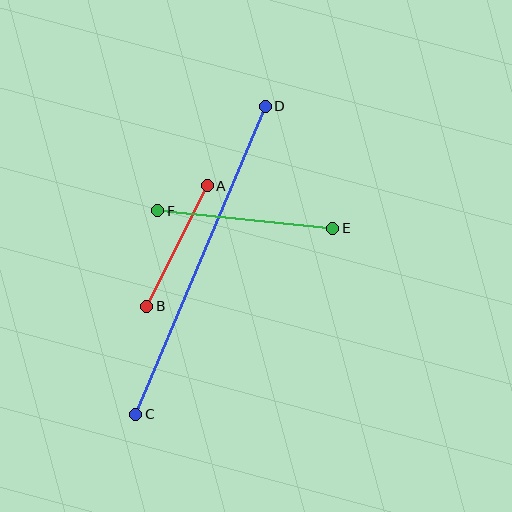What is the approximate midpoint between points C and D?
The midpoint is at approximately (201, 260) pixels.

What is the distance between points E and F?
The distance is approximately 176 pixels.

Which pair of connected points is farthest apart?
Points C and D are farthest apart.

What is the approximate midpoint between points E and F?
The midpoint is at approximately (245, 220) pixels.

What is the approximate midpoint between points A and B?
The midpoint is at approximately (177, 246) pixels.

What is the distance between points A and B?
The distance is approximately 135 pixels.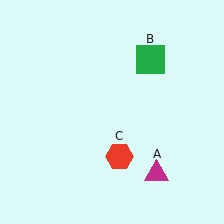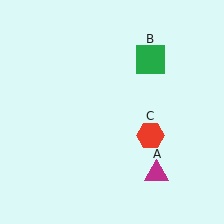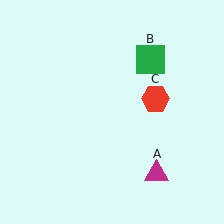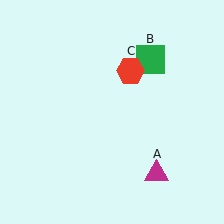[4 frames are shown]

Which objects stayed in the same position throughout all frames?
Magenta triangle (object A) and green square (object B) remained stationary.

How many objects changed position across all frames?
1 object changed position: red hexagon (object C).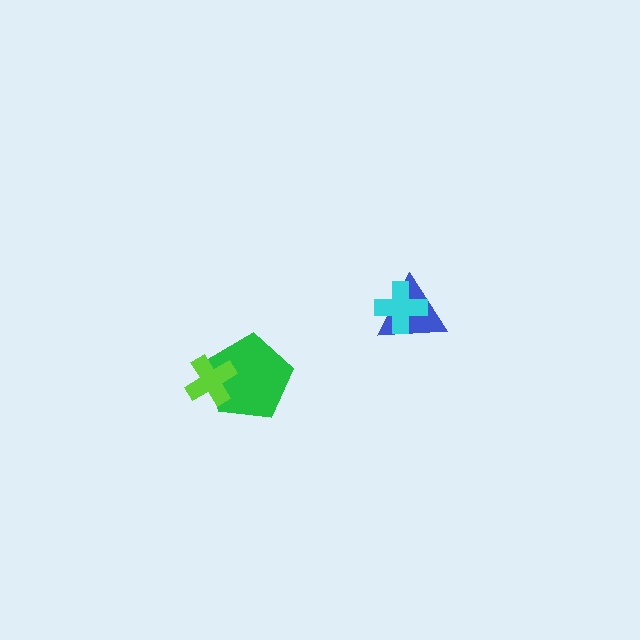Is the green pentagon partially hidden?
Yes, it is partially covered by another shape.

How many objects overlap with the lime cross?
1 object overlaps with the lime cross.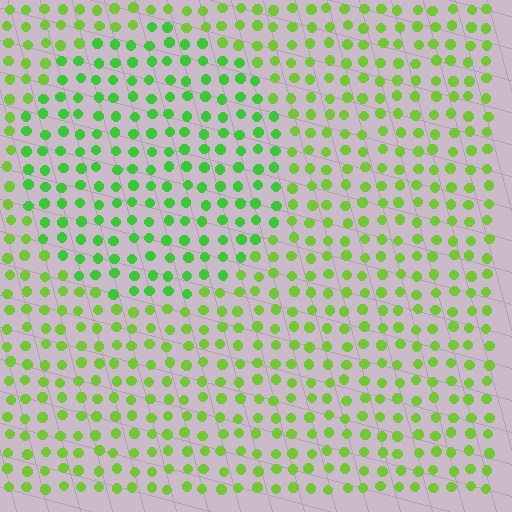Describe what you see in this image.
The image is filled with small lime elements in a uniform arrangement. A circle-shaped region is visible where the elements are tinted to a slightly different hue, forming a subtle color boundary.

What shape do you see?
I see a circle.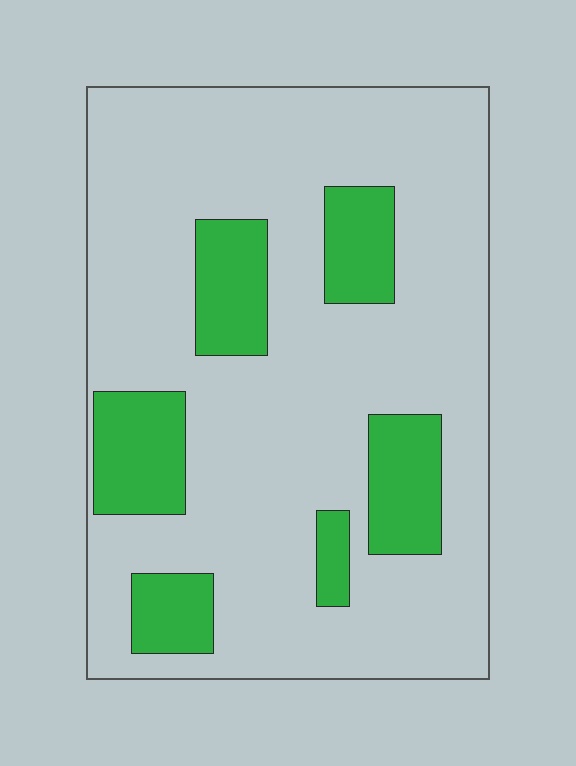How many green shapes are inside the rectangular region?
6.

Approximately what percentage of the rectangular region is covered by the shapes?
Approximately 20%.